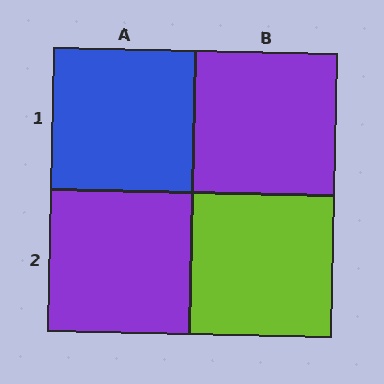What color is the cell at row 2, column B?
Lime.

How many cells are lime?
1 cell is lime.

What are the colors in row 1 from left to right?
Blue, purple.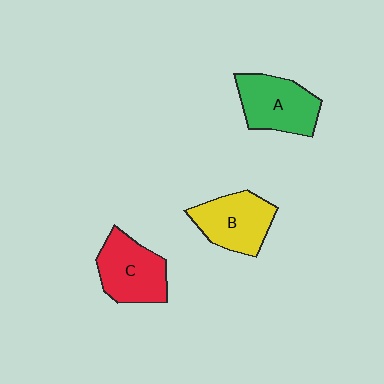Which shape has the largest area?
Shape C (red).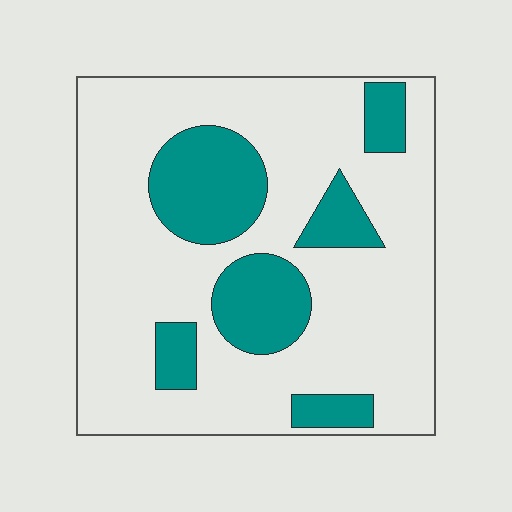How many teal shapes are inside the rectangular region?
6.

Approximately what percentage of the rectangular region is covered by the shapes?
Approximately 25%.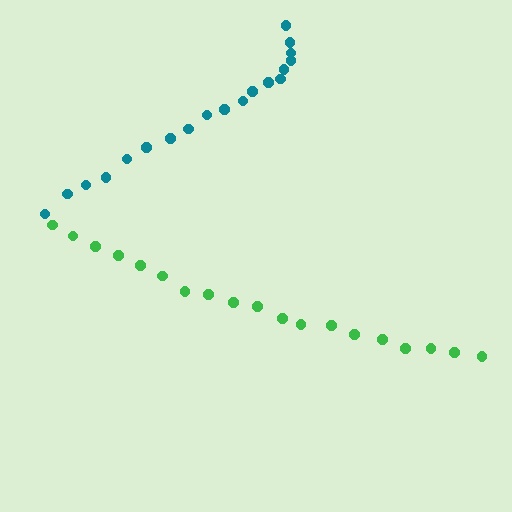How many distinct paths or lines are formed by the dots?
There are 2 distinct paths.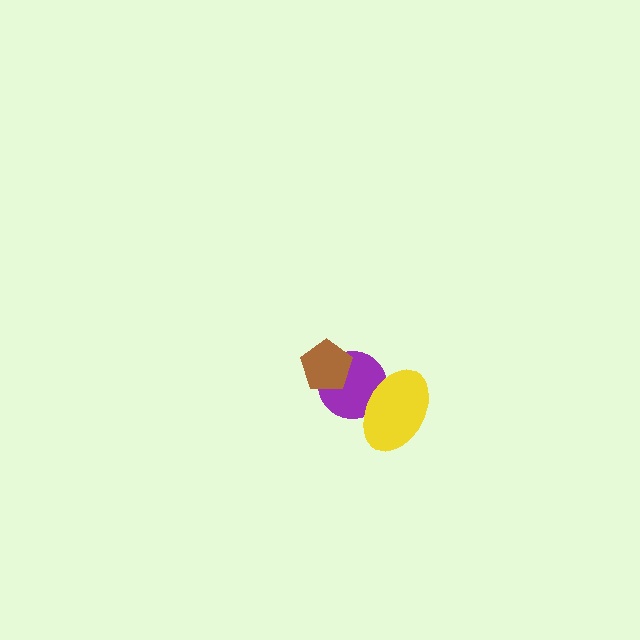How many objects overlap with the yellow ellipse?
1 object overlaps with the yellow ellipse.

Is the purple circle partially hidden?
Yes, it is partially covered by another shape.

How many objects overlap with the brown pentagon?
1 object overlaps with the brown pentagon.